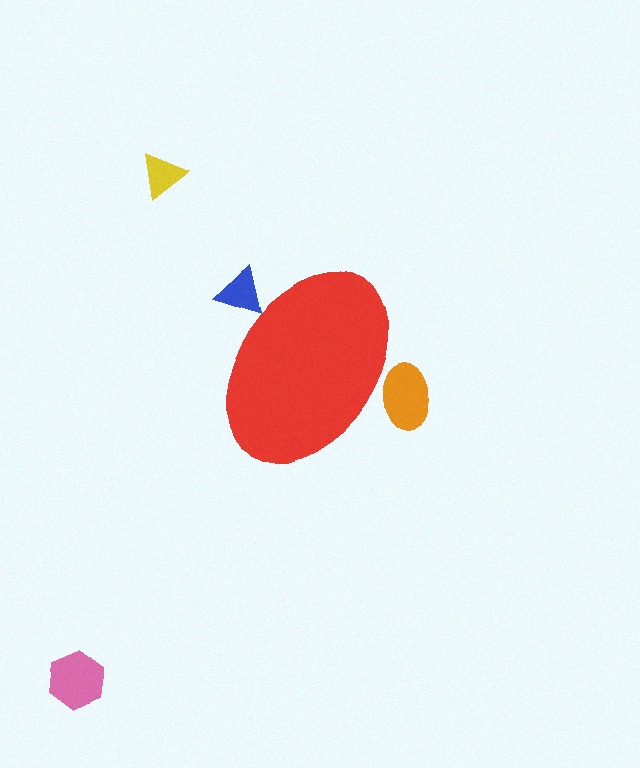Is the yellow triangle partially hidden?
No, the yellow triangle is fully visible.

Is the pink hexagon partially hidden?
No, the pink hexagon is fully visible.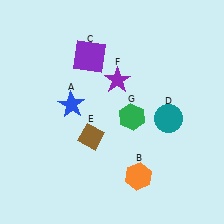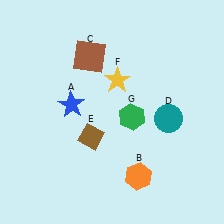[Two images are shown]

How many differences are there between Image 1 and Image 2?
There are 2 differences between the two images.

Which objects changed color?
C changed from purple to brown. F changed from purple to yellow.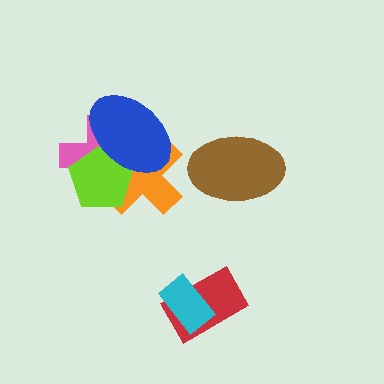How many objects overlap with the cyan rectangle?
1 object overlaps with the cyan rectangle.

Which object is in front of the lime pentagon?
The blue ellipse is in front of the lime pentagon.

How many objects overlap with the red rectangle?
1 object overlaps with the red rectangle.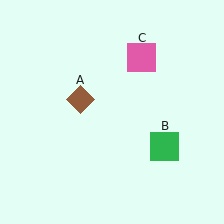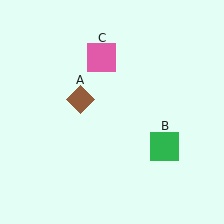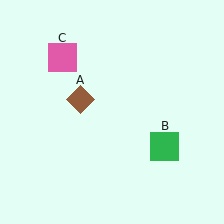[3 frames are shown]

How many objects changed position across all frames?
1 object changed position: pink square (object C).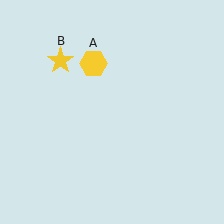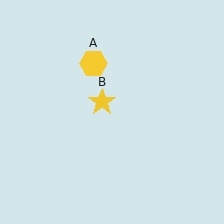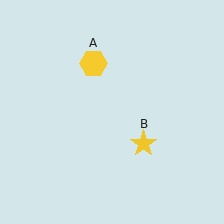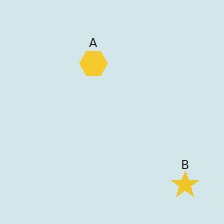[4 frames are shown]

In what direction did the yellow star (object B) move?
The yellow star (object B) moved down and to the right.